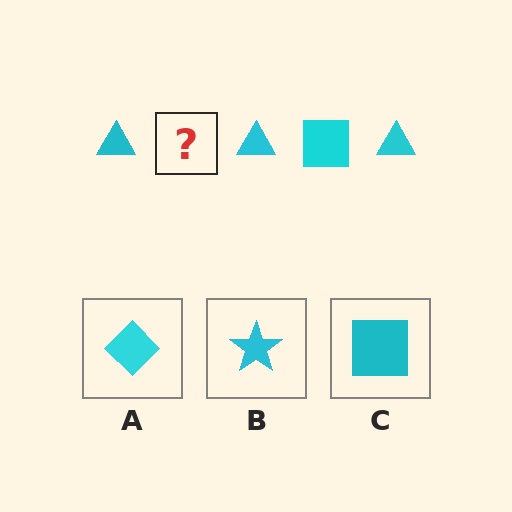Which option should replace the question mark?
Option C.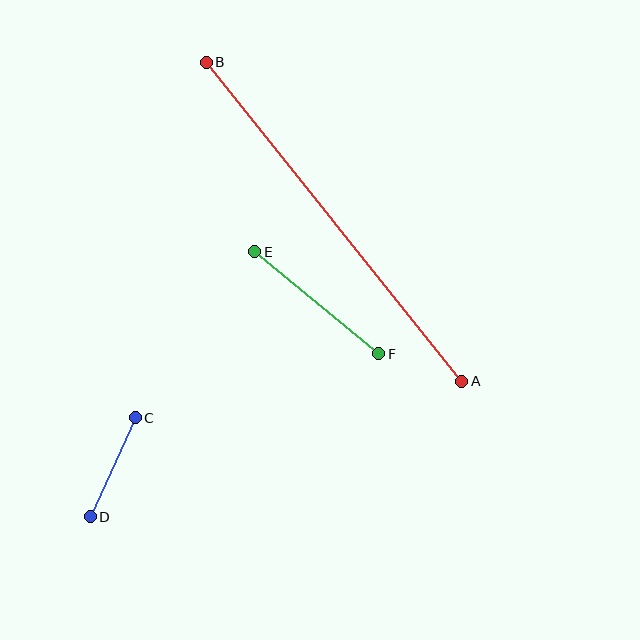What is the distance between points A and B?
The distance is approximately 409 pixels.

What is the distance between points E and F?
The distance is approximately 160 pixels.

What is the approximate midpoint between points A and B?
The midpoint is at approximately (334, 222) pixels.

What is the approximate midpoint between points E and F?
The midpoint is at approximately (317, 303) pixels.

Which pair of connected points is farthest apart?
Points A and B are farthest apart.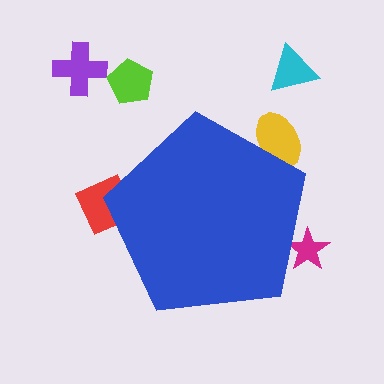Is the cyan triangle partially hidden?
No, the cyan triangle is fully visible.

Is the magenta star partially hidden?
Yes, the magenta star is partially hidden behind the blue pentagon.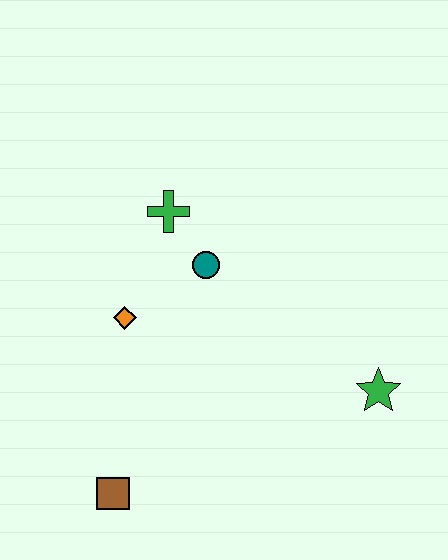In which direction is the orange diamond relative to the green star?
The orange diamond is to the left of the green star.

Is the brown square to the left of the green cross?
Yes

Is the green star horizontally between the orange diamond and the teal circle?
No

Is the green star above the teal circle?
No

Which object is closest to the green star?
The teal circle is closest to the green star.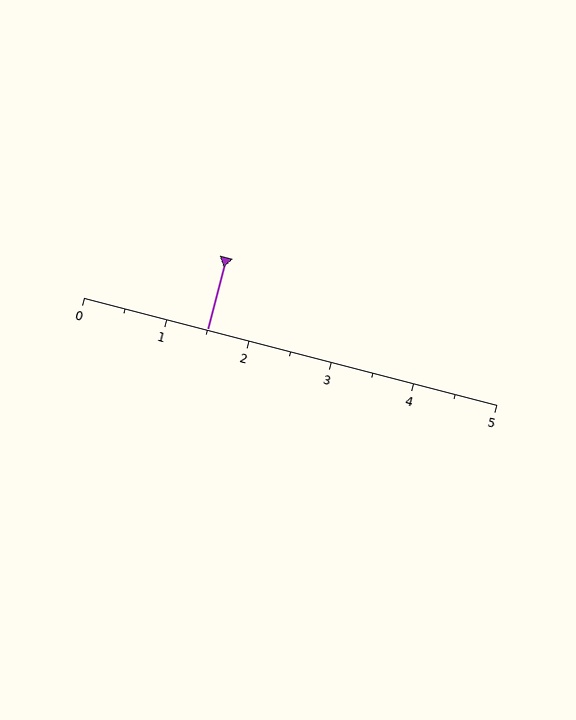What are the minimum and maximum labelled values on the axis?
The axis runs from 0 to 5.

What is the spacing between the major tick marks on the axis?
The major ticks are spaced 1 apart.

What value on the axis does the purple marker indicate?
The marker indicates approximately 1.5.